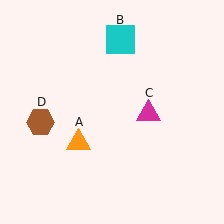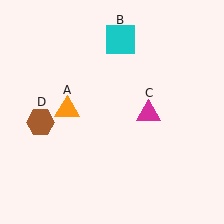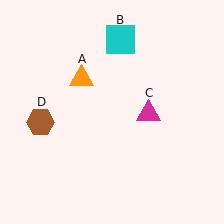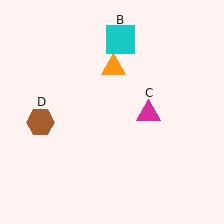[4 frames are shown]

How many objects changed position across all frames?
1 object changed position: orange triangle (object A).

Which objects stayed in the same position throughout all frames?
Cyan square (object B) and magenta triangle (object C) and brown hexagon (object D) remained stationary.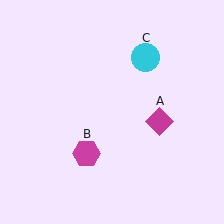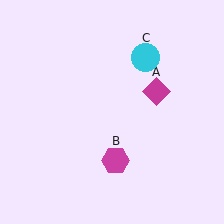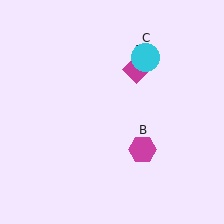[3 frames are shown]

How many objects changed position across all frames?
2 objects changed position: magenta diamond (object A), magenta hexagon (object B).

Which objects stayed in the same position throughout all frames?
Cyan circle (object C) remained stationary.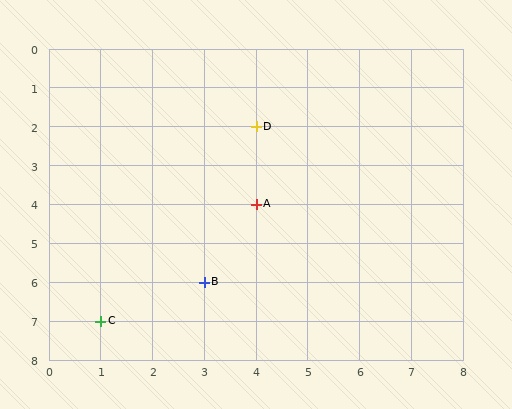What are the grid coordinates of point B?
Point B is at grid coordinates (3, 6).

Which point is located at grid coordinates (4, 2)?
Point D is at (4, 2).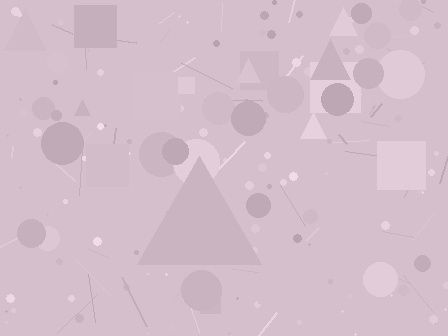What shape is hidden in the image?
A triangle is hidden in the image.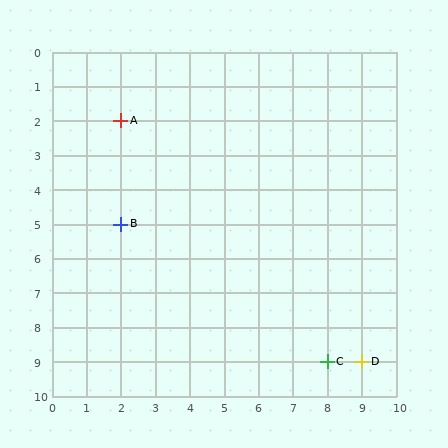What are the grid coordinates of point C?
Point C is at grid coordinates (8, 9).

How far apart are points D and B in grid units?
Points D and B are 7 columns and 4 rows apart (about 8.1 grid units diagonally).